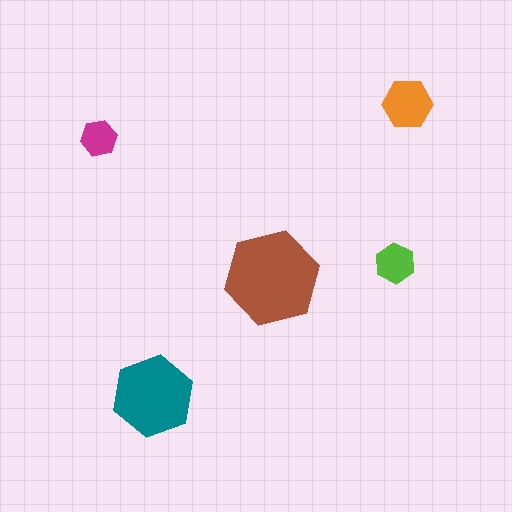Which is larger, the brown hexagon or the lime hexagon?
The brown one.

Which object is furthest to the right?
The orange hexagon is rightmost.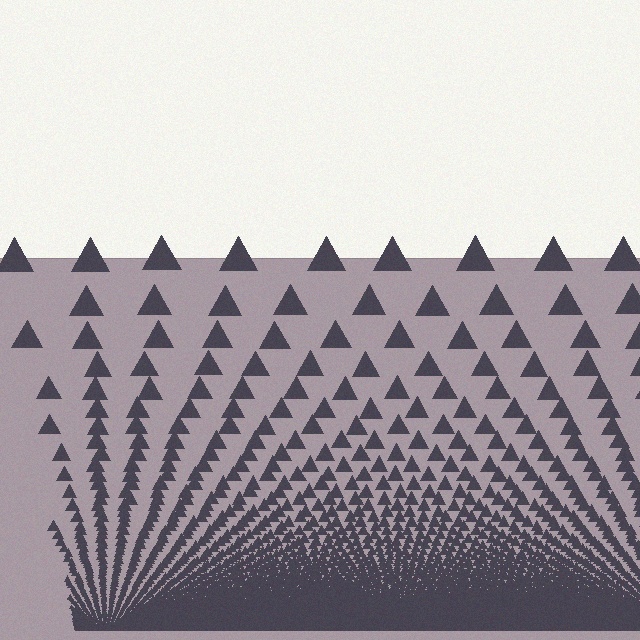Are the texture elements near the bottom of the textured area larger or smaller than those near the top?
Smaller. The gradient is inverted — elements near the bottom are smaller and denser.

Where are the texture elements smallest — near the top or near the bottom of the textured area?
Near the bottom.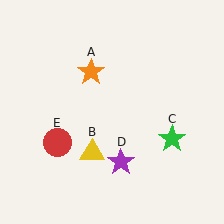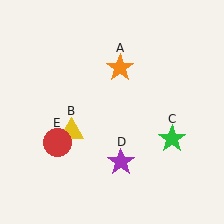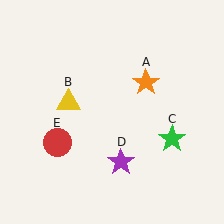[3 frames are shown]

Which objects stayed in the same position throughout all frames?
Green star (object C) and purple star (object D) and red circle (object E) remained stationary.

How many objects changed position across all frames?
2 objects changed position: orange star (object A), yellow triangle (object B).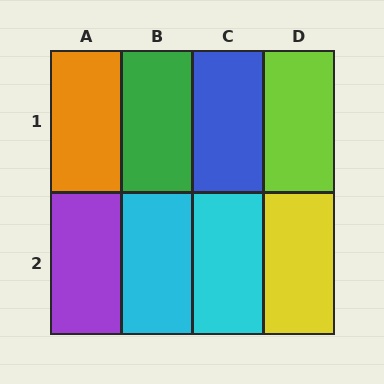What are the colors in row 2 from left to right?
Purple, cyan, cyan, yellow.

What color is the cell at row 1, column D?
Lime.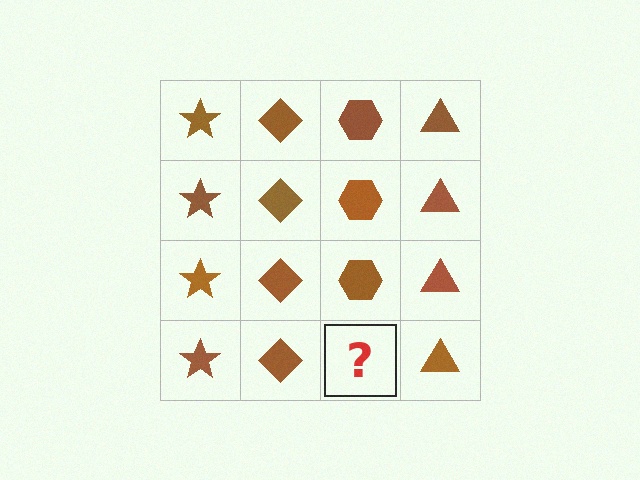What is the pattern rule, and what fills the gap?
The rule is that each column has a consistent shape. The gap should be filled with a brown hexagon.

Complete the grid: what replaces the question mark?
The question mark should be replaced with a brown hexagon.